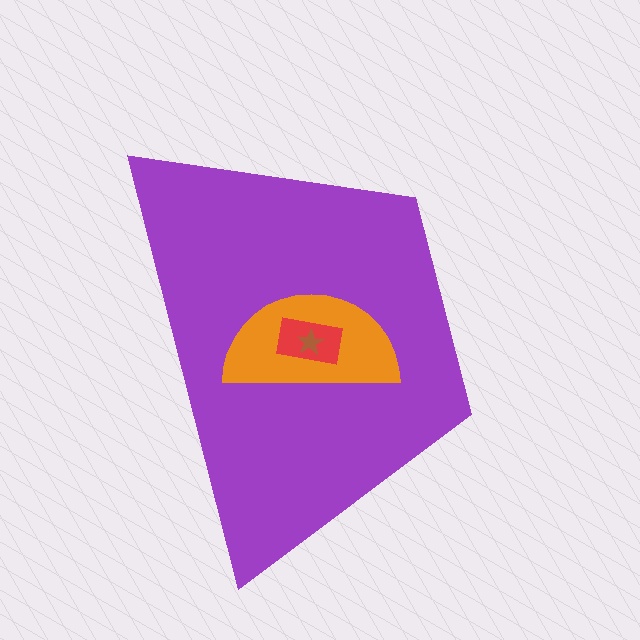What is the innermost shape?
The brown star.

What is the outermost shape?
The purple trapezoid.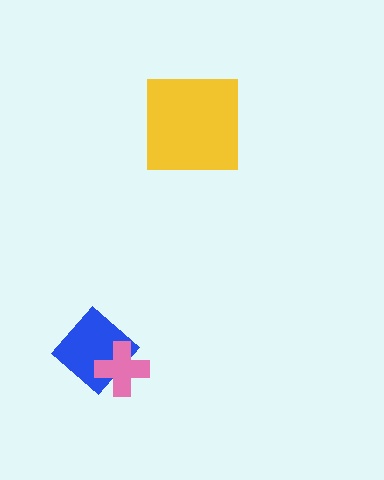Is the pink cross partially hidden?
No, no other shape covers it.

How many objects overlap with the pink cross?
1 object overlaps with the pink cross.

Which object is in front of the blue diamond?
The pink cross is in front of the blue diamond.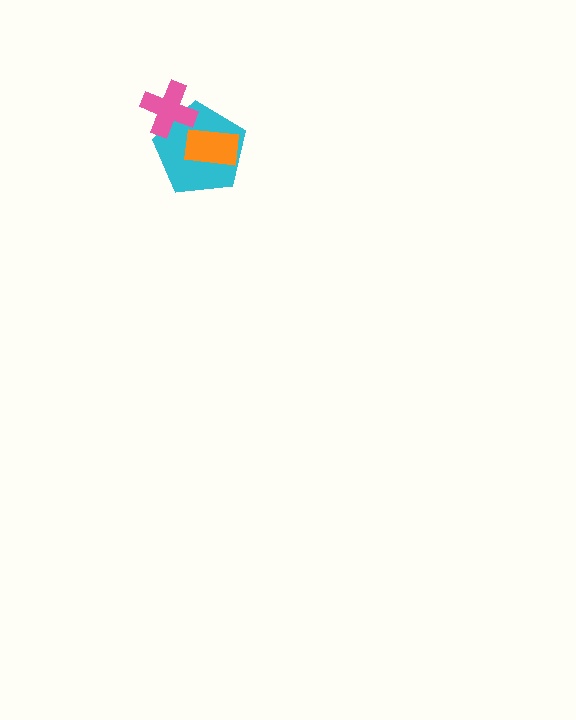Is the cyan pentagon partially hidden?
Yes, it is partially covered by another shape.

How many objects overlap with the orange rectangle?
1 object overlaps with the orange rectangle.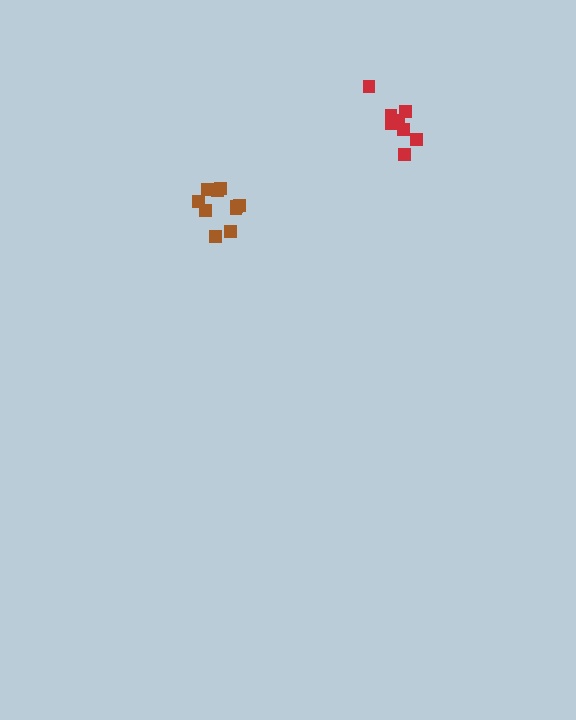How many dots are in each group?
Group 1: 10 dots, Group 2: 8 dots (18 total).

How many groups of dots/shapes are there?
There are 2 groups.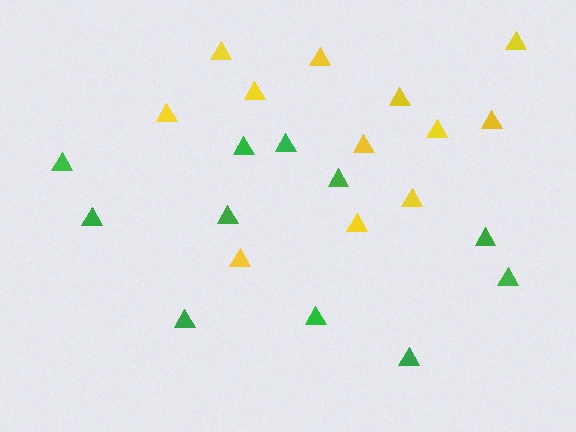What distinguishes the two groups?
There are 2 groups: one group of yellow triangles (12) and one group of green triangles (11).